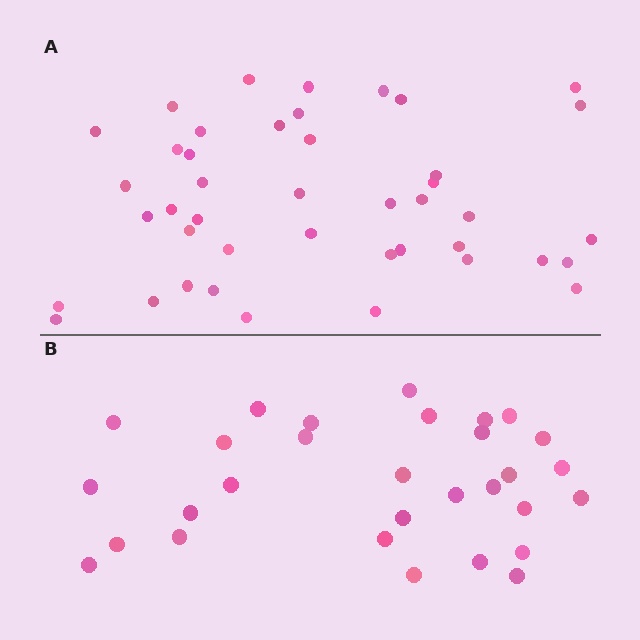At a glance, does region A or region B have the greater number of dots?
Region A (the top region) has more dots.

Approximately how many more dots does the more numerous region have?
Region A has approximately 15 more dots than region B.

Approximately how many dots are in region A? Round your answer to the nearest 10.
About 40 dots. (The exact count is 43, which rounds to 40.)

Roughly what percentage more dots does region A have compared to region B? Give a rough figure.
About 45% more.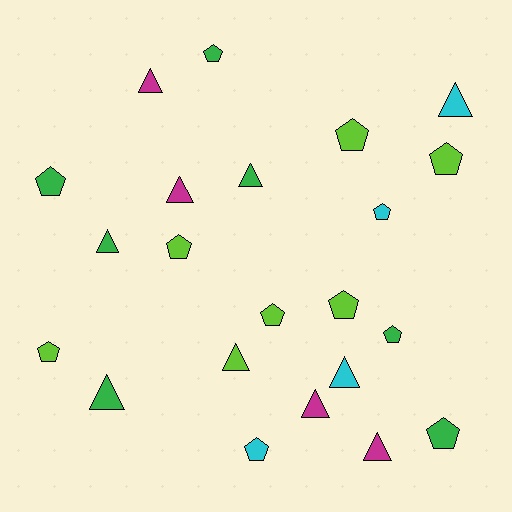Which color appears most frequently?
Green, with 7 objects.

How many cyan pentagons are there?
There are 2 cyan pentagons.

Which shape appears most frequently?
Pentagon, with 12 objects.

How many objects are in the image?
There are 22 objects.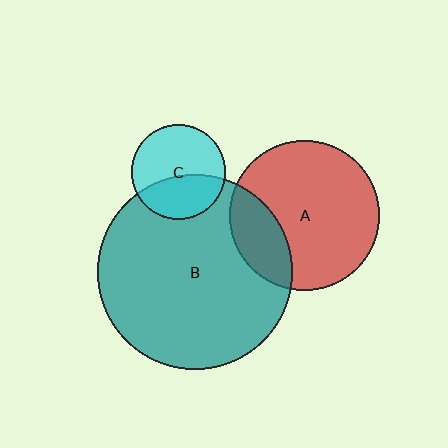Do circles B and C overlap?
Yes.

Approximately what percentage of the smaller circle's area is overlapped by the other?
Approximately 40%.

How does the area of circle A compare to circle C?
Approximately 2.5 times.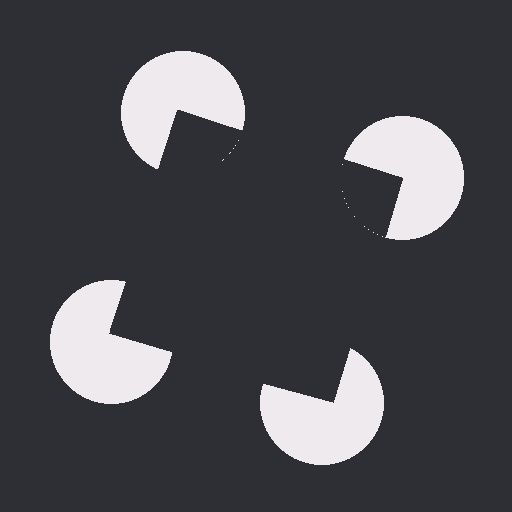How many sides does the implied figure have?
4 sides.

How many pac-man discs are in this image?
There are 4 — one at each vertex of the illusory square.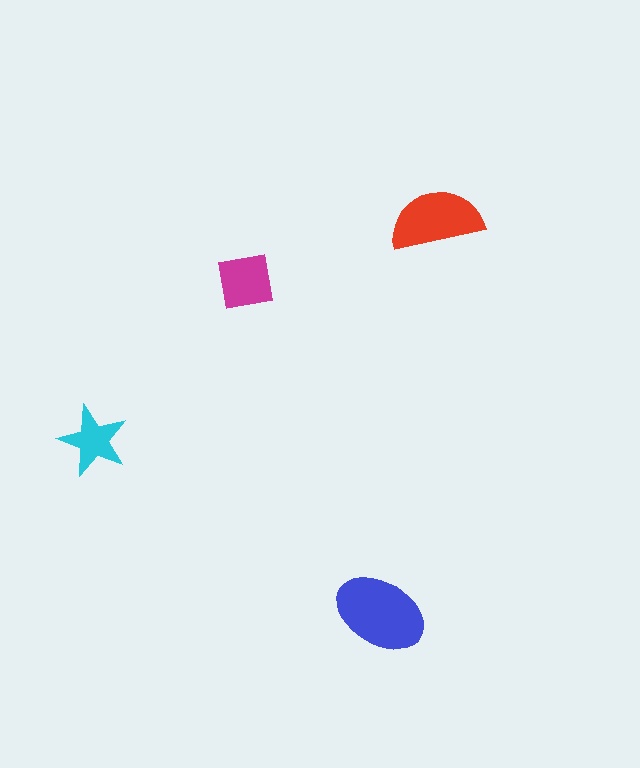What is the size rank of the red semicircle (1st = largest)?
2nd.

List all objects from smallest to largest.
The cyan star, the magenta square, the red semicircle, the blue ellipse.